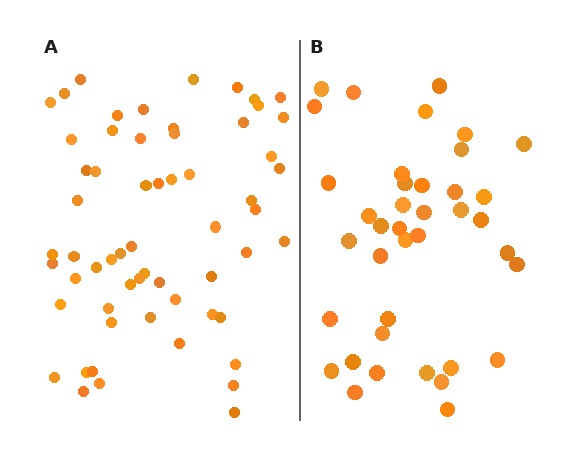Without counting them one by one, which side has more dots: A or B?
Region A (the left region) has more dots.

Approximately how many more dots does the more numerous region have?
Region A has approximately 20 more dots than region B.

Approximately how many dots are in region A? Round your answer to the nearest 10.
About 60 dots.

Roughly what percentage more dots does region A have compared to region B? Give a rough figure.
About 55% more.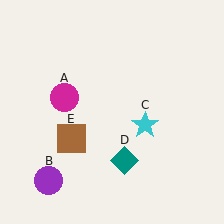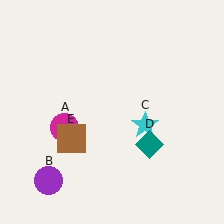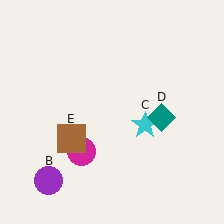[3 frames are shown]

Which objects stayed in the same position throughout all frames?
Purple circle (object B) and cyan star (object C) and brown square (object E) remained stationary.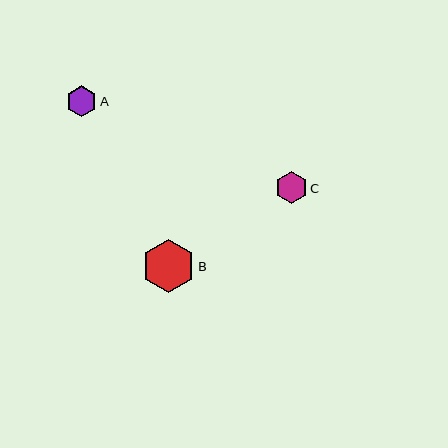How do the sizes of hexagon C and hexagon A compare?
Hexagon C and hexagon A are approximately the same size.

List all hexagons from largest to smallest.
From largest to smallest: B, C, A.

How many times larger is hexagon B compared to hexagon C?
Hexagon B is approximately 1.7 times the size of hexagon C.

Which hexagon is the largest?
Hexagon B is the largest with a size of approximately 53 pixels.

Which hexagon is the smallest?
Hexagon A is the smallest with a size of approximately 31 pixels.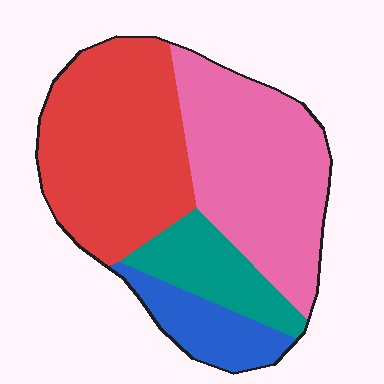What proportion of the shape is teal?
Teal takes up less than a quarter of the shape.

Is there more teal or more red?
Red.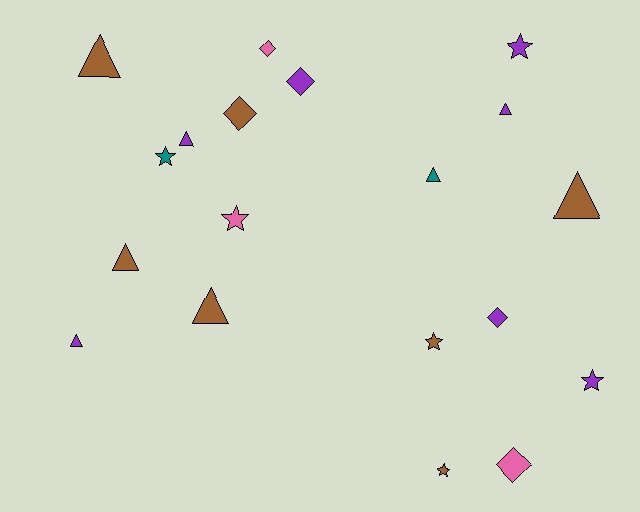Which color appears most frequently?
Brown, with 7 objects.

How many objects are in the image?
There are 19 objects.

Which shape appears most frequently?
Triangle, with 8 objects.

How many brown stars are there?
There are 2 brown stars.